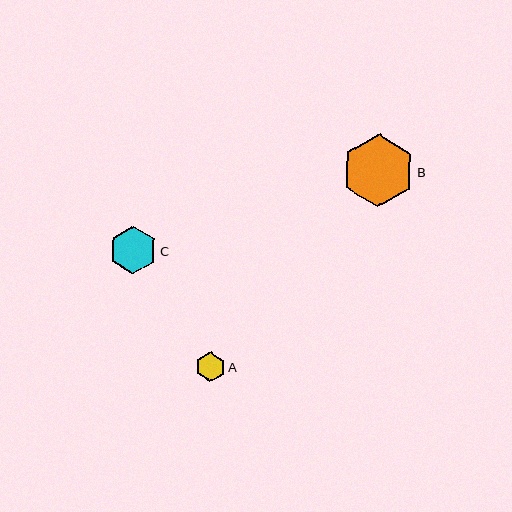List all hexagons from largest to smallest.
From largest to smallest: B, C, A.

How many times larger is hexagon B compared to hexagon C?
Hexagon B is approximately 1.5 times the size of hexagon C.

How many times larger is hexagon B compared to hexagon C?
Hexagon B is approximately 1.5 times the size of hexagon C.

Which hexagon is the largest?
Hexagon B is the largest with a size of approximately 73 pixels.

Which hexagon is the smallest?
Hexagon A is the smallest with a size of approximately 29 pixels.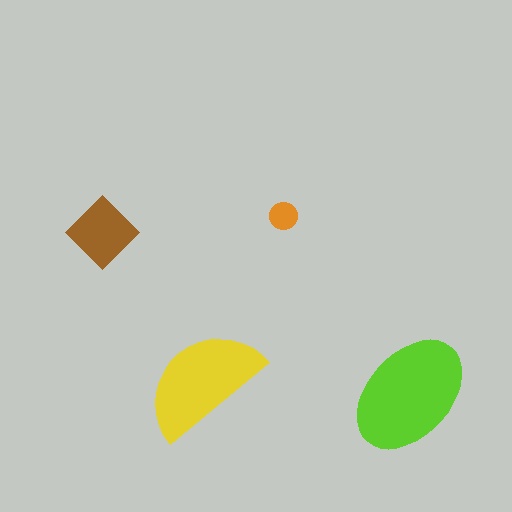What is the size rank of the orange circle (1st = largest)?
4th.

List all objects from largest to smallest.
The lime ellipse, the yellow semicircle, the brown diamond, the orange circle.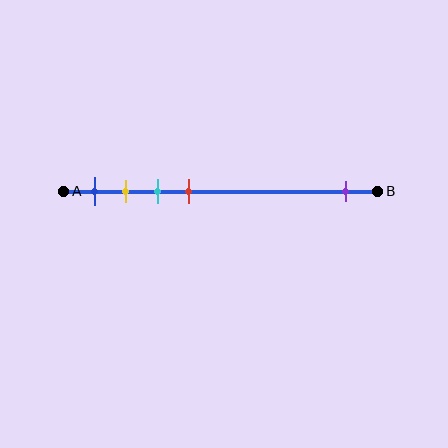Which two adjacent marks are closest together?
The yellow and cyan marks are the closest adjacent pair.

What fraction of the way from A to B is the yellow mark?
The yellow mark is approximately 20% (0.2) of the way from A to B.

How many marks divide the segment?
There are 5 marks dividing the segment.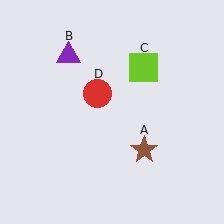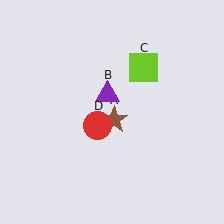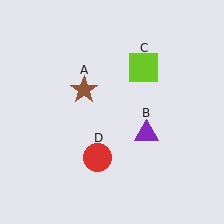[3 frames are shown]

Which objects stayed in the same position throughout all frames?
Lime square (object C) remained stationary.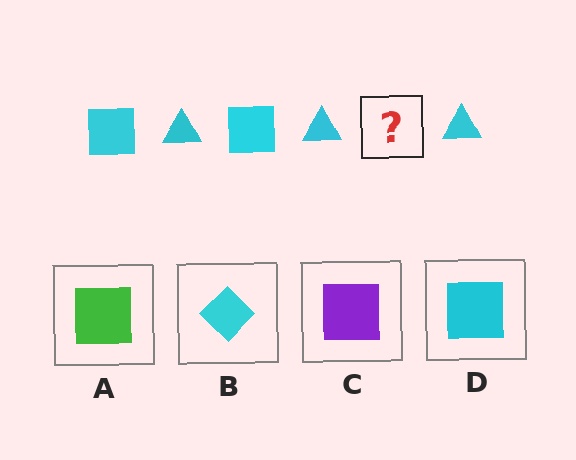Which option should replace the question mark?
Option D.